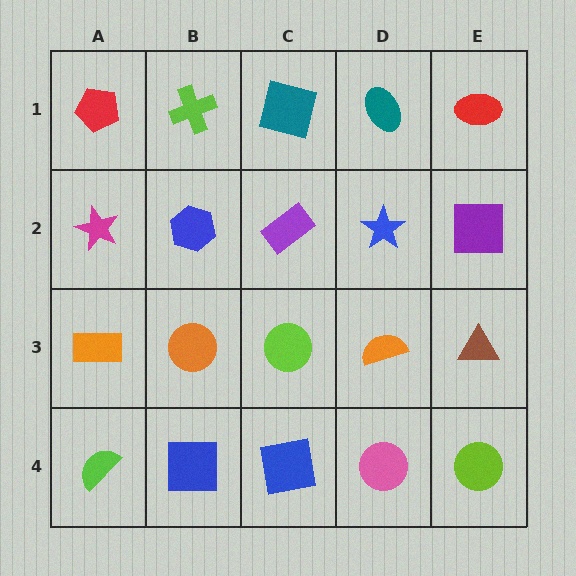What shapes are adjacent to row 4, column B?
An orange circle (row 3, column B), a lime semicircle (row 4, column A), a blue square (row 4, column C).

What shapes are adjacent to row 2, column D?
A teal ellipse (row 1, column D), an orange semicircle (row 3, column D), a purple rectangle (row 2, column C), a purple square (row 2, column E).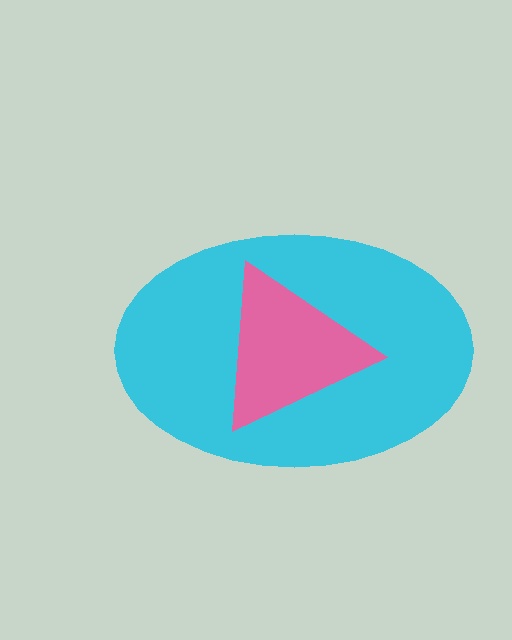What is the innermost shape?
The pink triangle.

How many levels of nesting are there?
2.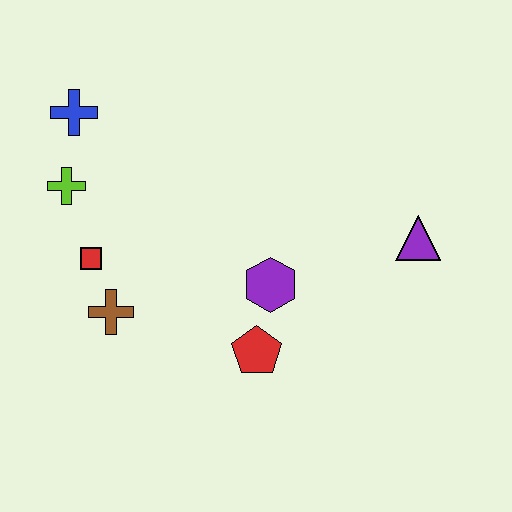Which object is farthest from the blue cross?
The purple triangle is farthest from the blue cross.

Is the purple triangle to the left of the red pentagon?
No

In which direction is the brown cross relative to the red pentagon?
The brown cross is to the left of the red pentagon.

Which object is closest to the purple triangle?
The purple hexagon is closest to the purple triangle.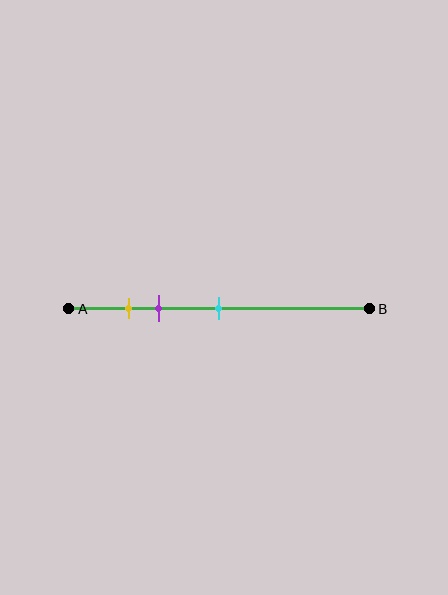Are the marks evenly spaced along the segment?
No, the marks are not evenly spaced.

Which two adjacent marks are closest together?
The yellow and purple marks are the closest adjacent pair.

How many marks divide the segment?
There are 3 marks dividing the segment.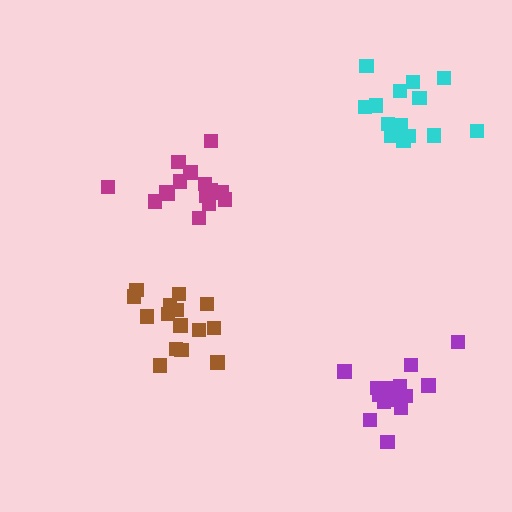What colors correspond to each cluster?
The clusters are colored: purple, cyan, magenta, brown.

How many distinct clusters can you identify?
There are 4 distinct clusters.